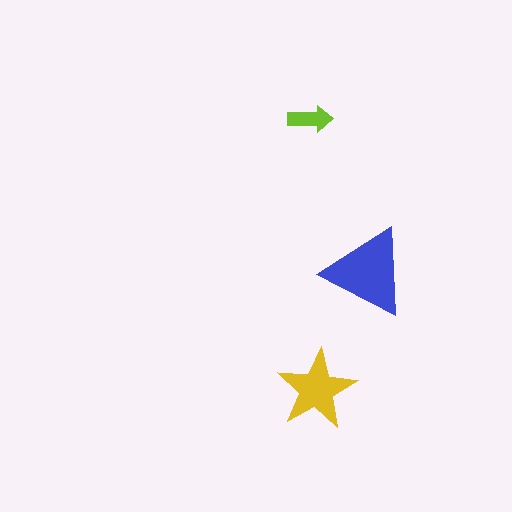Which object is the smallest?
The lime arrow.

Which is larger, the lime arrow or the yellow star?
The yellow star.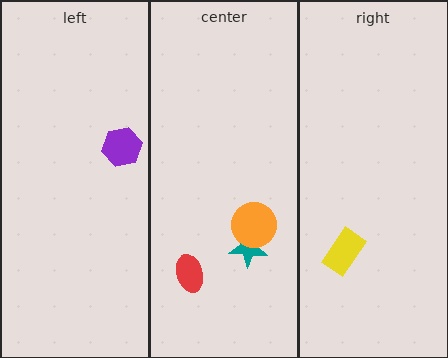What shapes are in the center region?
The red ellipse, the teal star, the orange circle.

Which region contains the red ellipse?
The center region.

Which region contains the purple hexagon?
The left region.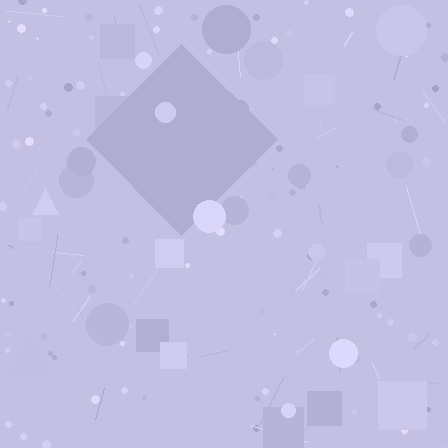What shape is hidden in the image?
A diamond is hidden in the image.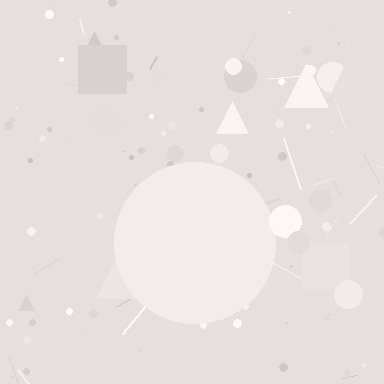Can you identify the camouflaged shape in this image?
The camouflaged shape is a circle.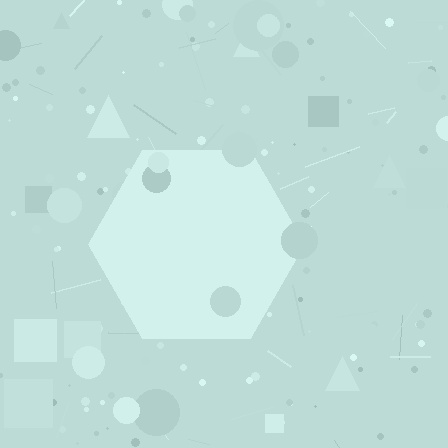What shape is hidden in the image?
A hexagon is hidden in the image.